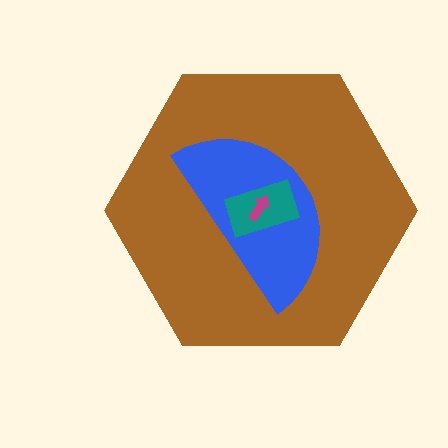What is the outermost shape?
The brown hexagon.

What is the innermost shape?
The magenta arrow.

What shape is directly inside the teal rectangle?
The magenta arrow.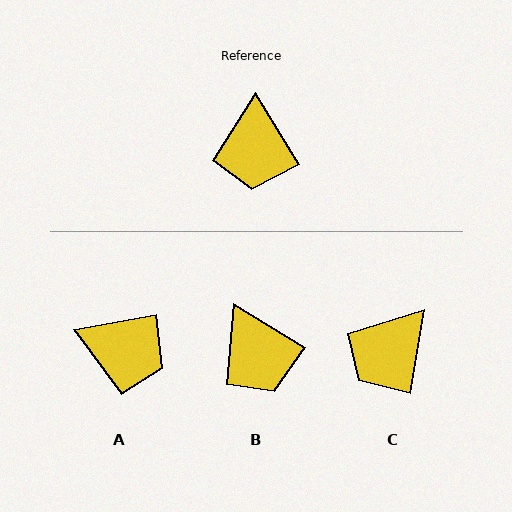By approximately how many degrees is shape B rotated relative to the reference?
Approximately 28 degrees counter-clockwise.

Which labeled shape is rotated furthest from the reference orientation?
A, about 69 degrees away.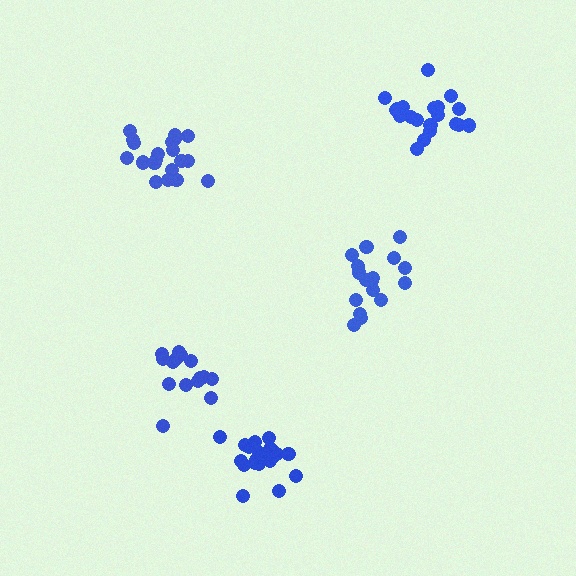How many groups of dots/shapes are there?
There are 5 groups.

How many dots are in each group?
Group 1: 20 dots, Group 2: 20 dots, Group 3: 15 dots, Group 4: 17 dots, Group 5: 20 dots (92 total).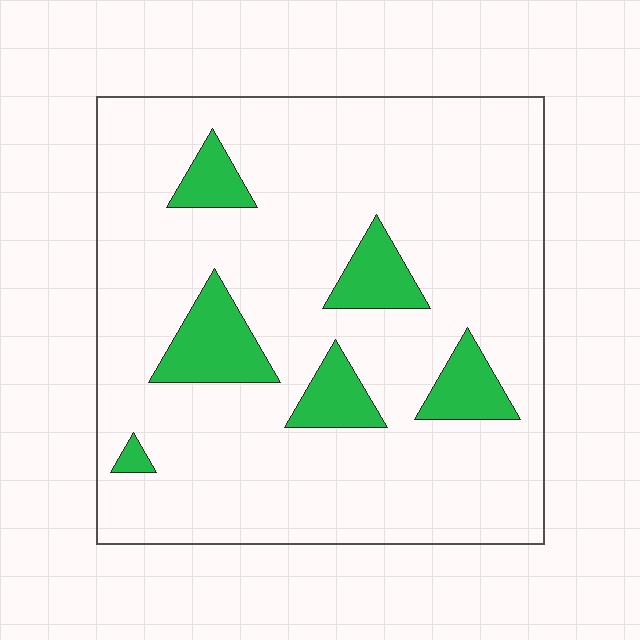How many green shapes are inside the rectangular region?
6.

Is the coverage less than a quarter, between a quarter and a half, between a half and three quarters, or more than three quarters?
Less than a quarter.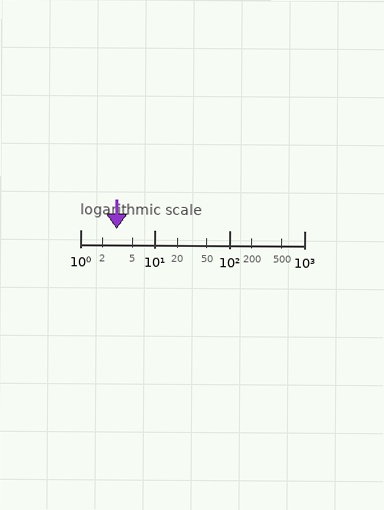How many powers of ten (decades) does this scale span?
The scale spans 3 decades, from 1 to 1000.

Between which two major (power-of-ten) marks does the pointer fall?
The pointer is between 1 and 10.